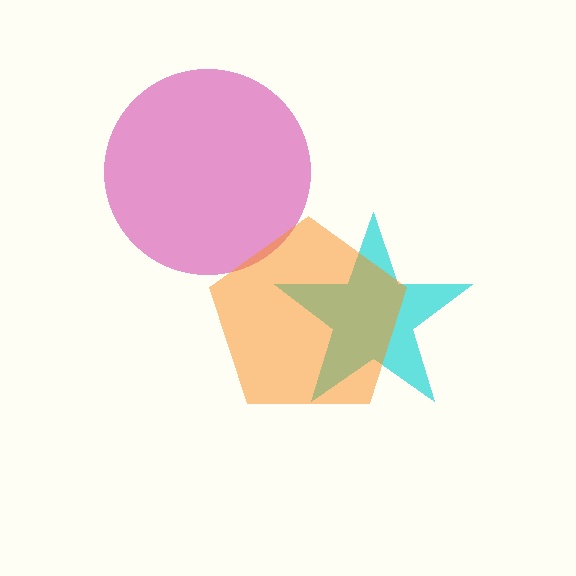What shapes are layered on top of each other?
The layered shapes are: a magenta circle, a cyan star, an orange pentagon.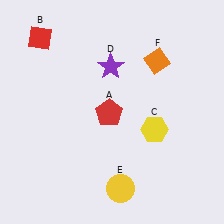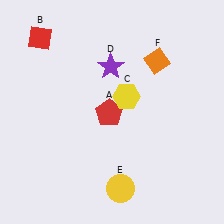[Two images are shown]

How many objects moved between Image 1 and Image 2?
1 object moved between the two images.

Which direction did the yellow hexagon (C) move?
The yellow hexagon (C) moved up.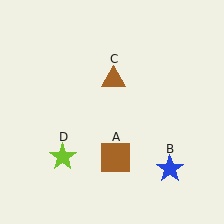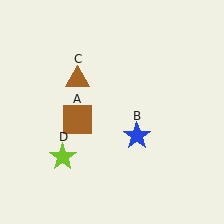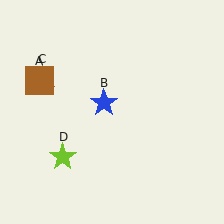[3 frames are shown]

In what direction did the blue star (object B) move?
The blue star (object B) moved up and to the left.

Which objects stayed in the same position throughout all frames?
Lime star (object D) remained stationary.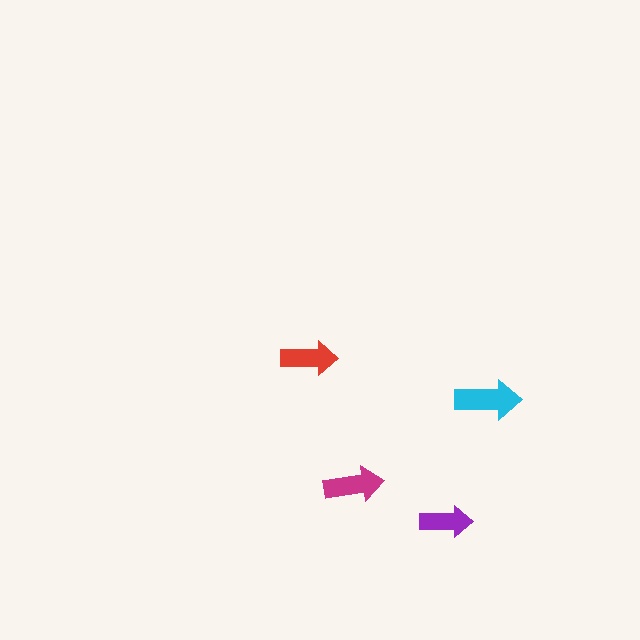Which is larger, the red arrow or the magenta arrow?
The magenta one.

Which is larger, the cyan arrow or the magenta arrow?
The cyan one.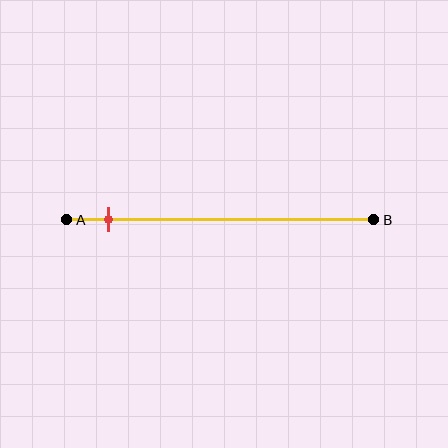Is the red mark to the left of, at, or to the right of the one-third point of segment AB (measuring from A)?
The red mark is to the left of the one-third point of segment AB.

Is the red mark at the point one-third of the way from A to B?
No, the mark is at about 15% from A, not at the 33% one-third point.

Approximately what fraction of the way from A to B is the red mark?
The red mark is approximately 15% of the way from A to B.